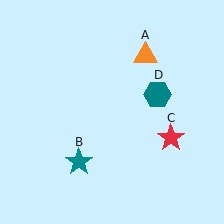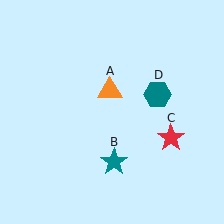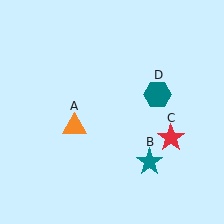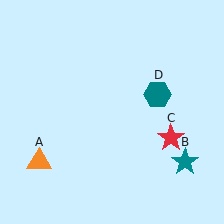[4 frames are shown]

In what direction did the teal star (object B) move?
The teal star (object B) moved right.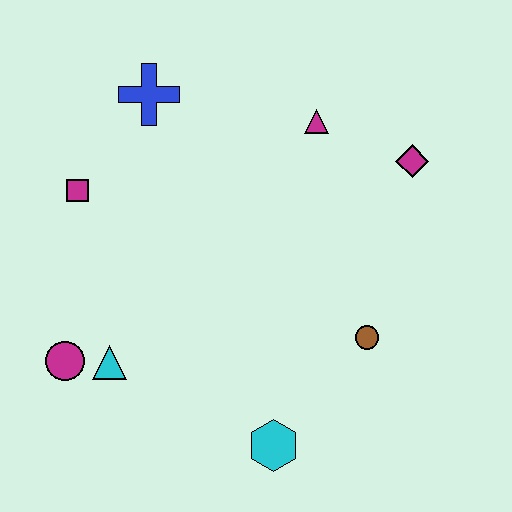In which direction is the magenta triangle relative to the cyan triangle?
The magenta triangle is above the cyan triangle.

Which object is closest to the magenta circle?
The cyan triangle is closest to the magenta circle.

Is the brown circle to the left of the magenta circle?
No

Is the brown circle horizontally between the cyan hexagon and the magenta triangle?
No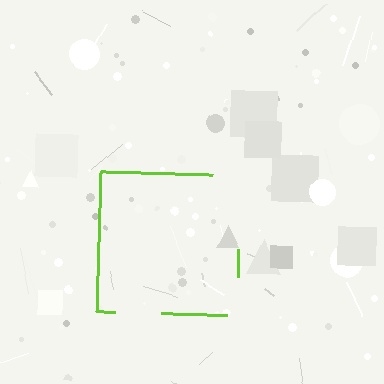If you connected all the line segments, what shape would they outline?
They would outline a square.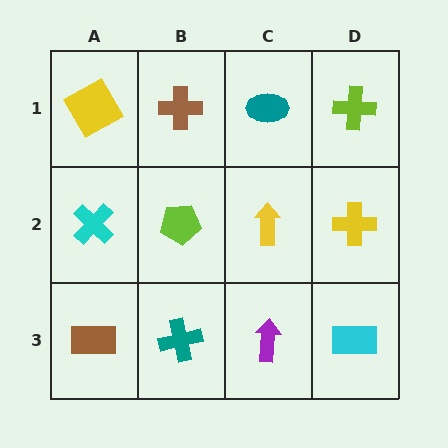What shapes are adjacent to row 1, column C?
A yellow arrow (row 2, column C), a brown cross (row 1, column B), a lime cross (row 1, column D).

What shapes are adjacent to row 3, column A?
A cyan cross (row 2, column A), a teal cross (row 3, column B).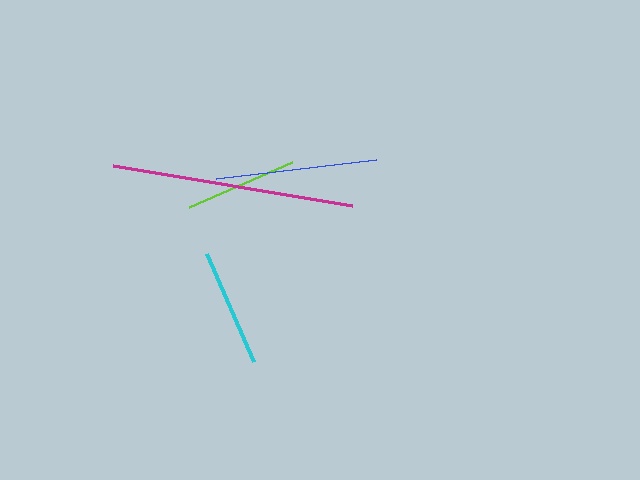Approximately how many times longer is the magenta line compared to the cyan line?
The magenta line is approximately 2.1 times the length of the cyan line.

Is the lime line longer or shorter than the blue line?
The blue line is longer than the lime line.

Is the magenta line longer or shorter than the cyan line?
The magenta line is longer than the cyan line.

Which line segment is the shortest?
The lime line is the shortest at approximately 113 pixels.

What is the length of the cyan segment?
The cyan segment is approximately 118 pixels long.